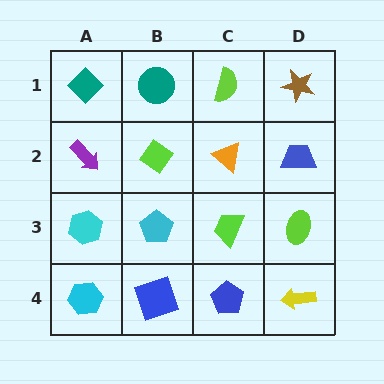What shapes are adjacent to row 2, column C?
A lime semicircle (row 1, column C), a lime trapezoid (row 3, column C), a lime diamond (row 2, column B), a blue trapezoid (row 2, column D).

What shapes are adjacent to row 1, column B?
A lime diamond (row 2, column B), a teal diamond (row 1, column A), a lime semicircle (row 1, column C).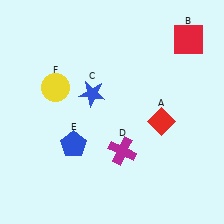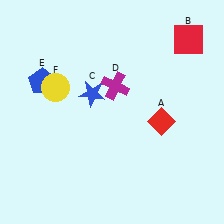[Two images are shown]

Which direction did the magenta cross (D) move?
The magenta cross (D) moved up.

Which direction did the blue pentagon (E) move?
The blue pentagon (E) moved up.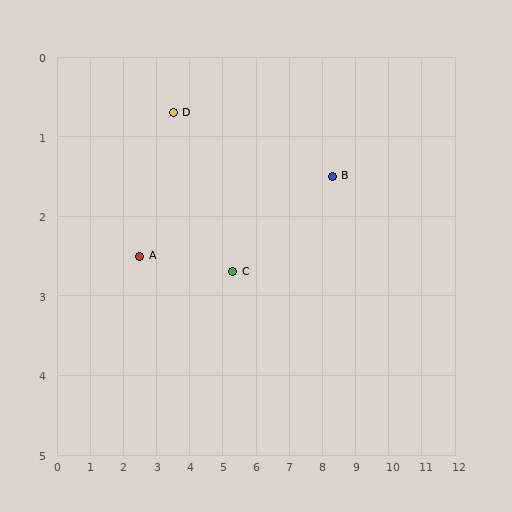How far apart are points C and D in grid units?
Points C and D are about 2.7 grid units apart.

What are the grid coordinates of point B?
Point B is at approximately (8.3, 1.5).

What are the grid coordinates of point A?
Point A is at approximately (2.5, 2.5).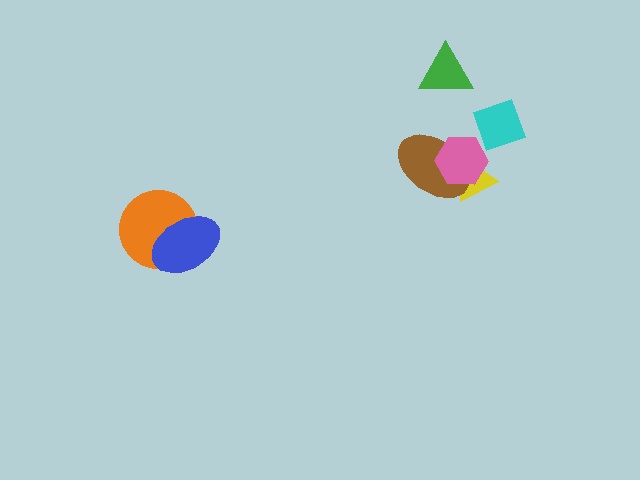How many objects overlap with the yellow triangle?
2 objects overlap with the yellow triangle.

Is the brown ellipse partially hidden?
Yes, it is partially covered by another shape.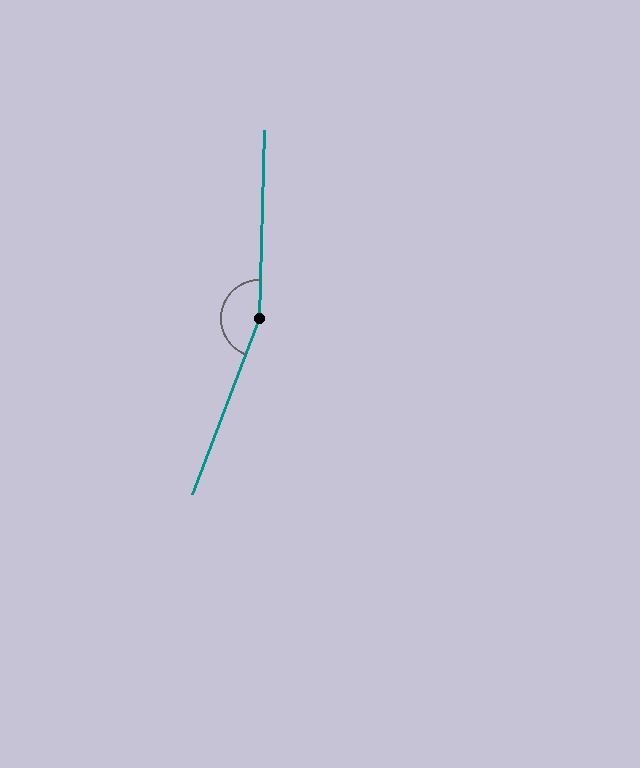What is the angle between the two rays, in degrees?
Approximately 161 degrees.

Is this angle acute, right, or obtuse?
It is obtuse.